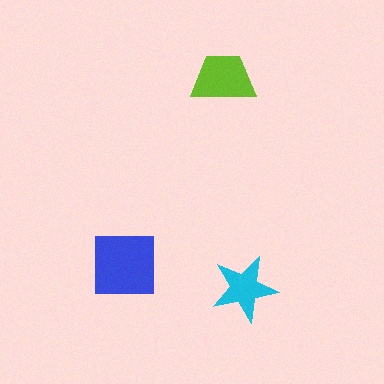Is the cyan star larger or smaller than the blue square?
Smaller.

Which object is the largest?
The blue square.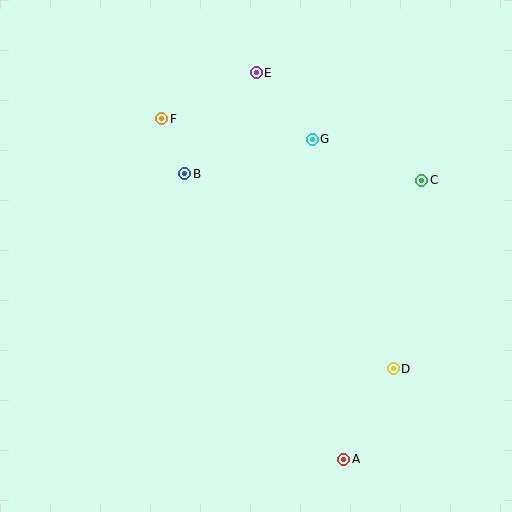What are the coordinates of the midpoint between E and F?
The midpoint between E and F is at (209, 96).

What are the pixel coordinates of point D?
Point D is at (393, 369).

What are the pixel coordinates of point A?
Point A is at (344, 459).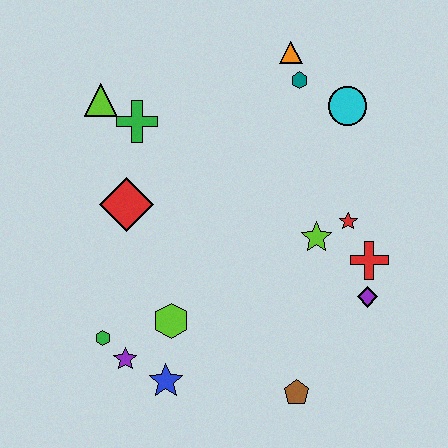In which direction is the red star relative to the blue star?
The red star is to the right of the blue star.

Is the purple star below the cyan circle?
Yes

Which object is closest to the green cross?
The lime triangle is closest to the green cross.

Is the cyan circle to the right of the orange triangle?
Yes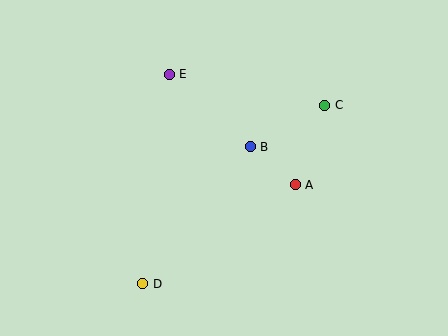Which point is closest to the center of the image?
Point B at (250, 147) is closest to the center.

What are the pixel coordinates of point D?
Point D is at (143, 284).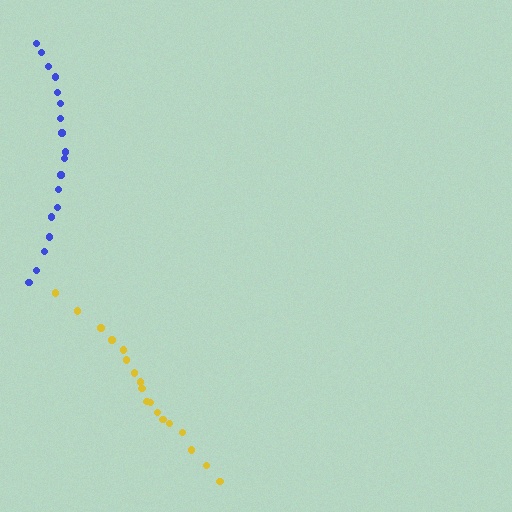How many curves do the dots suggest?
There are 2 distinct paths.